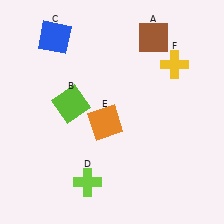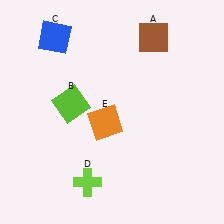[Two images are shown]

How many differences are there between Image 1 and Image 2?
There is 1 difference between the two images.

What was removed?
The yellow cross (F) was removed in Image 2.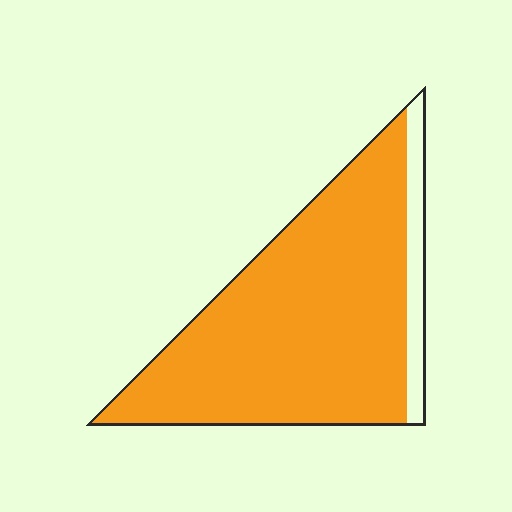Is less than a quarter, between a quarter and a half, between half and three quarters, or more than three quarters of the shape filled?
More than three quarters.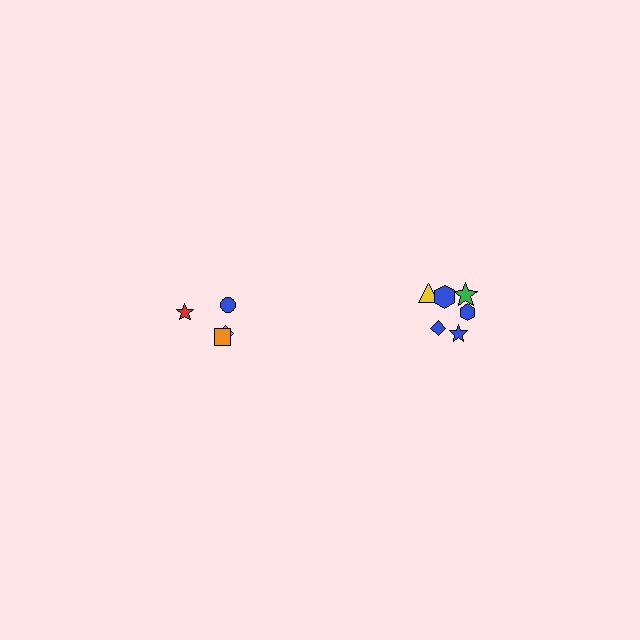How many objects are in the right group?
There are 6 objects.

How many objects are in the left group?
There are 4 objects.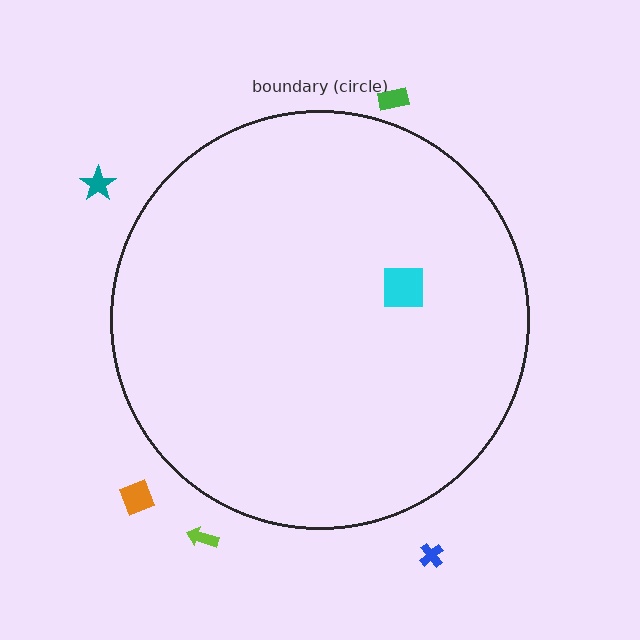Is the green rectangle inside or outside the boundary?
Outside.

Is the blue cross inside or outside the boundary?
Outside.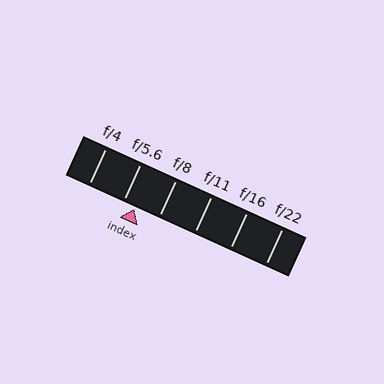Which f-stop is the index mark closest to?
The index mark is closest to f/5.6.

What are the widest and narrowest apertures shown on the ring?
The widest aperture shown is f/4 and the narrowest is f/22.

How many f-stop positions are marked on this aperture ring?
There are 6 f-stop positions marked.